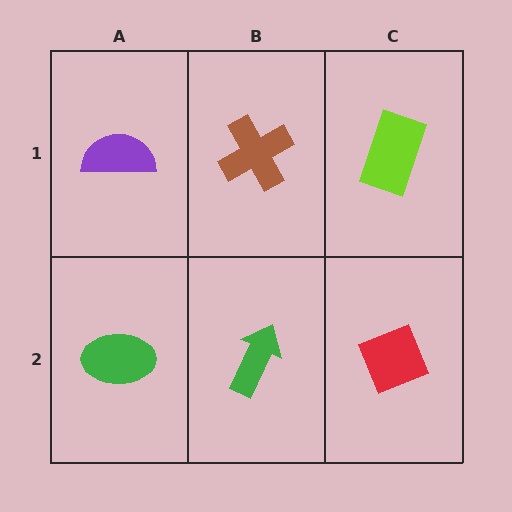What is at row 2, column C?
A red diamond.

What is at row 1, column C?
A lime rectangle.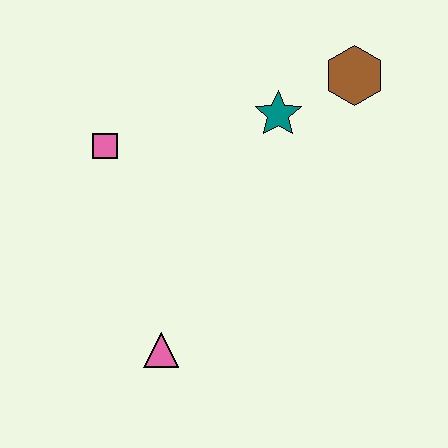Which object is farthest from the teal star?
The pink triangle is farthest from the teal star.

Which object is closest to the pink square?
The teal star is closest to the pink square.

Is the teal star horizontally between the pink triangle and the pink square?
No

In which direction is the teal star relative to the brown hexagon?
The teal star is to the left of the brown hexagon.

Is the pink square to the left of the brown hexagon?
Yes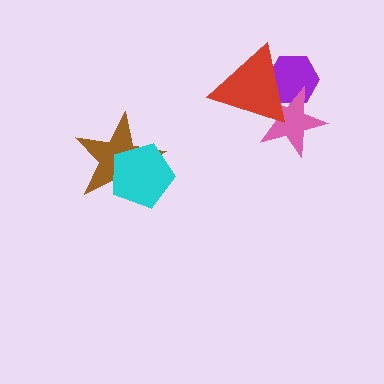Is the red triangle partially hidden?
No, no other shape covers it.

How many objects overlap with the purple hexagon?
2 objects overlap with the purple hexagon.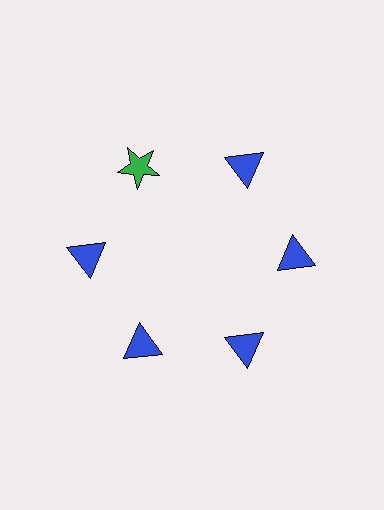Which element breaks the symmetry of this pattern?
The green star at roughly the 11 o'clock position breaks the symmetry. All other shapes are blue triangles.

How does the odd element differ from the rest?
It differs in both color (green instead of blue) and shape (star instead of triangle).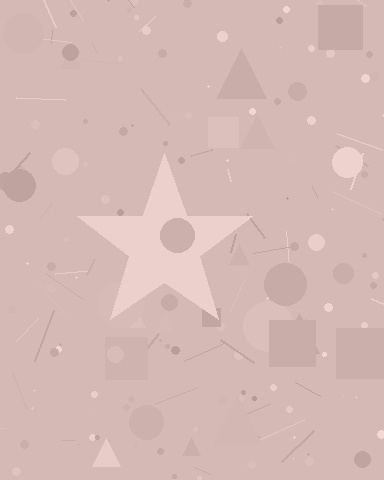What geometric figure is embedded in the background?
A star is embedded in the background.